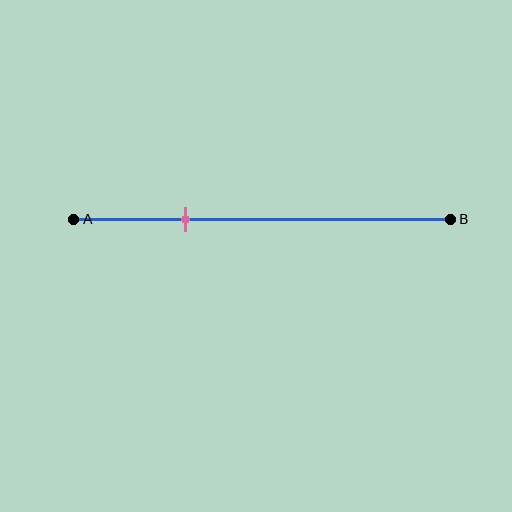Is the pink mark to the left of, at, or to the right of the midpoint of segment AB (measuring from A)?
The pink mark is to the left of the midpoint of segment AB.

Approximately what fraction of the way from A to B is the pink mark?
The pink mark is approximately 30% of the way from A to B.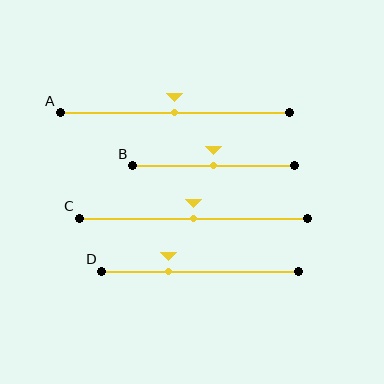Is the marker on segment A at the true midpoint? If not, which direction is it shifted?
Yes, the marker on segment A is at the true midpoint.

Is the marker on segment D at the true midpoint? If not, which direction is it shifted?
No, the marker on segment D is shifted to the left by about 16% of the segment length.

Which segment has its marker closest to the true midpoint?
Segment A has its marker closest to the true midpoint.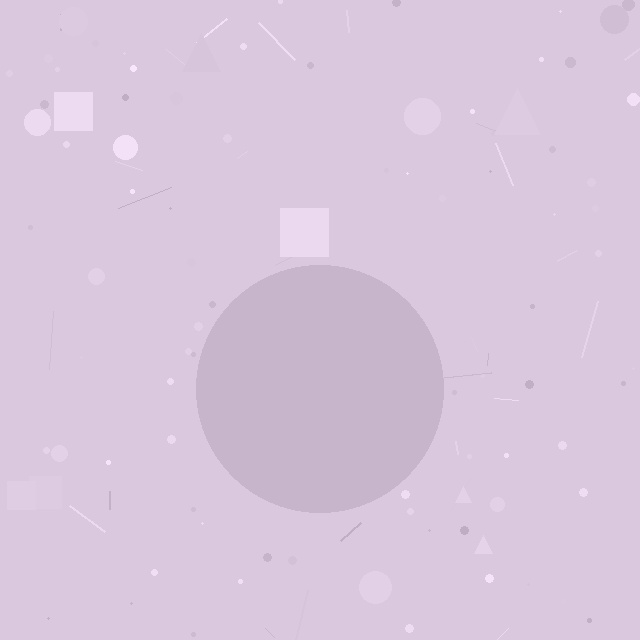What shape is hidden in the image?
A circle is hidden in the image.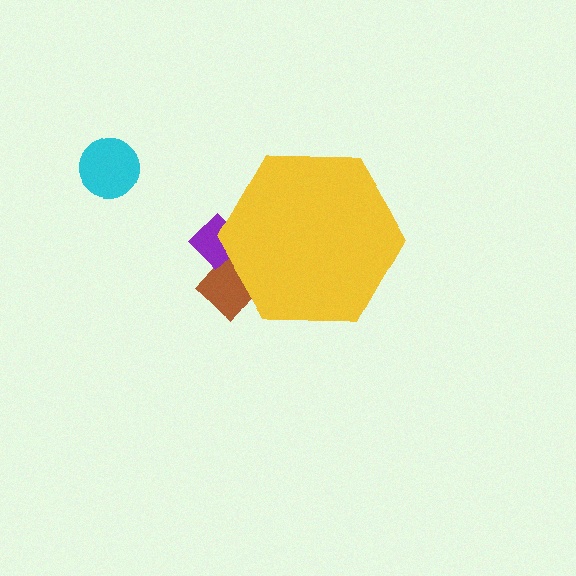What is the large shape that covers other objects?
A yellow hexagon.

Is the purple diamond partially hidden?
Yes, the purple diamond is partially hidden behind the yellow hexagon.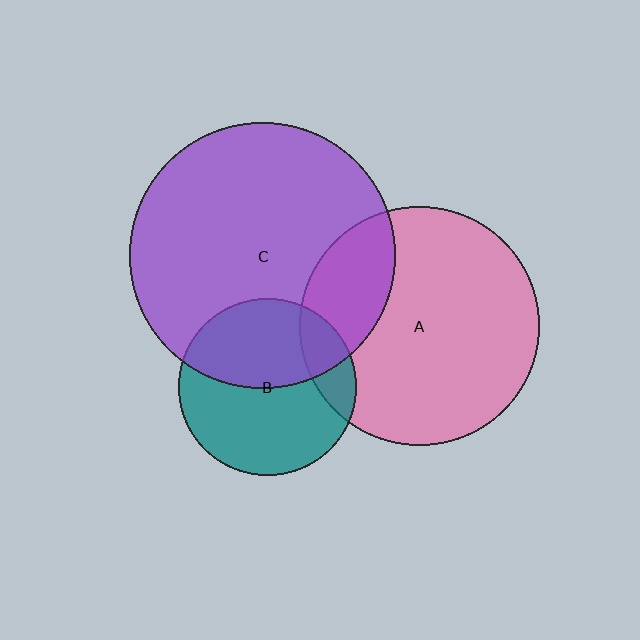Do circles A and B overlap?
Yes.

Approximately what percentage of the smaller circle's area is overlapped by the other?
Approximately 15%.